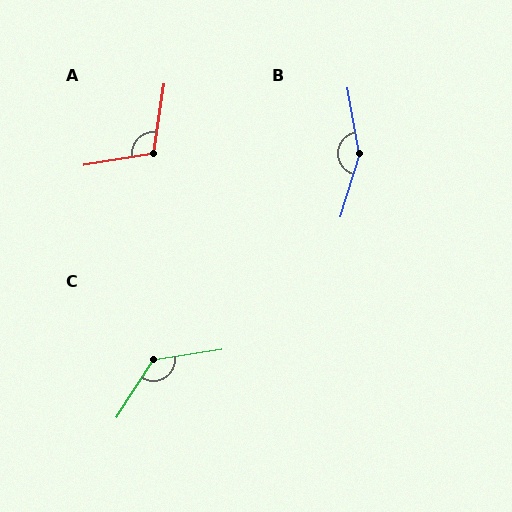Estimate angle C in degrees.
Approximately 131 degrees.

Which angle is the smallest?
A, at approximately 107 degrees.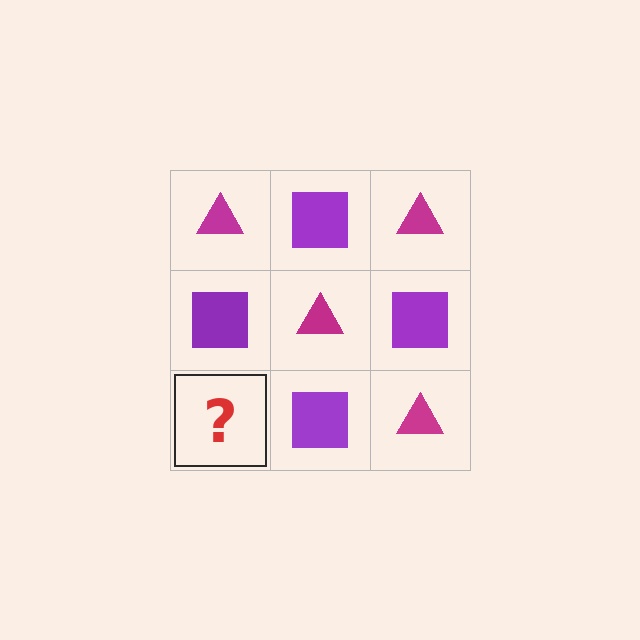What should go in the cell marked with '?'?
The missing cell should contain a magenta triangle.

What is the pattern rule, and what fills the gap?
The rule is that it alternates magenta triangle and purple square in a checkerboard pattern. The gap should be filled with a magenta triangle.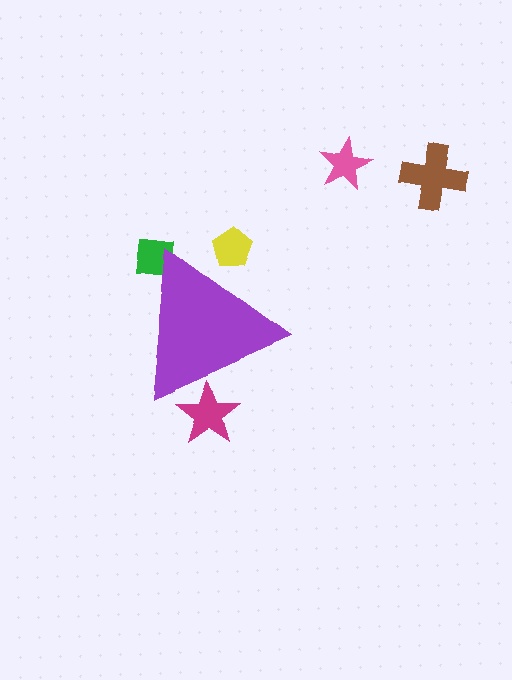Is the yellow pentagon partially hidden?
Yes, the yellow pentagon is partially hidden behind the purple triangle.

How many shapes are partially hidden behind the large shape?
3 shapes are partially hidden.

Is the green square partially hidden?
Yes, the green square is partially hidden behind the purple triangle.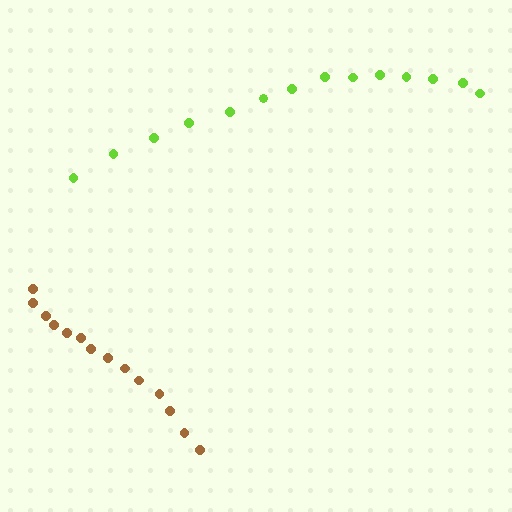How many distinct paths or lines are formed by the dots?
There are 2 distinct paths.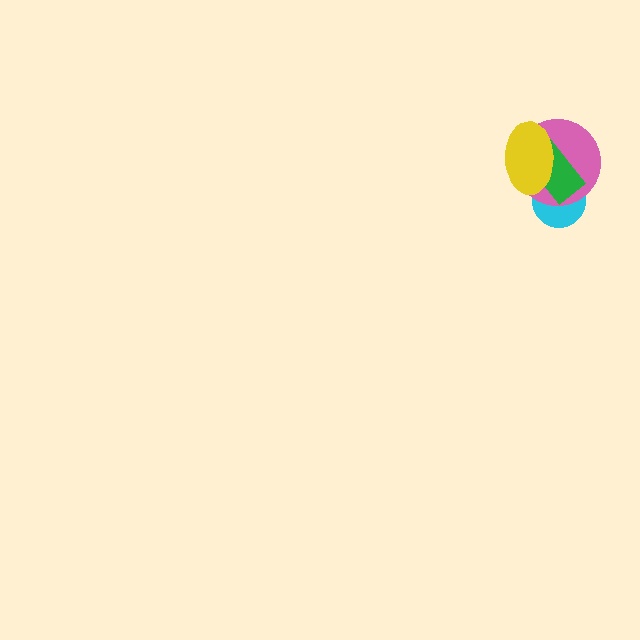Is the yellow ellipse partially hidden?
No, no other shape covers it.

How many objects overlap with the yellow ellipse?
3 objects overlap with the yellow ellipse.